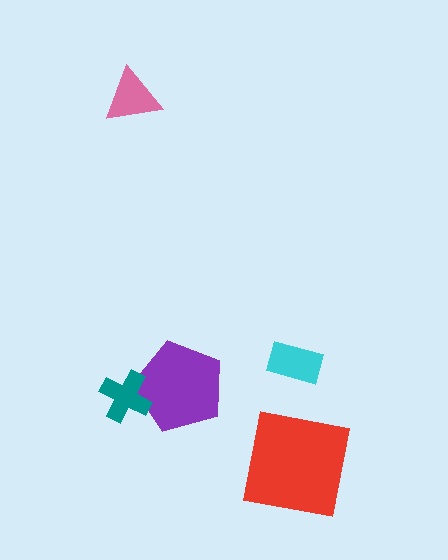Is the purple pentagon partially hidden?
Yes, it is partially covered by another shape.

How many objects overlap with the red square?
0 objects overlap with the red square.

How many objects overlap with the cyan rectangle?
0 objects overlap with the cyan rectangle.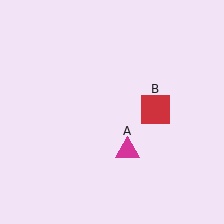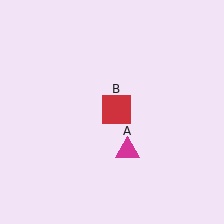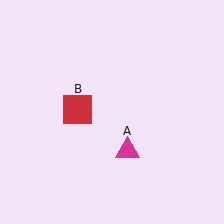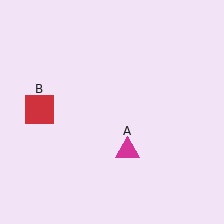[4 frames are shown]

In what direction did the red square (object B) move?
The red square (object B) moved left.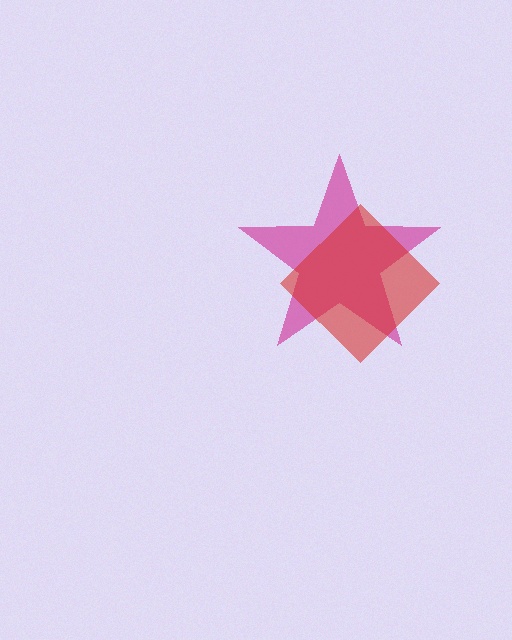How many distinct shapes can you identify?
There are 2 distinct shapes: a magenta star, a red diamond.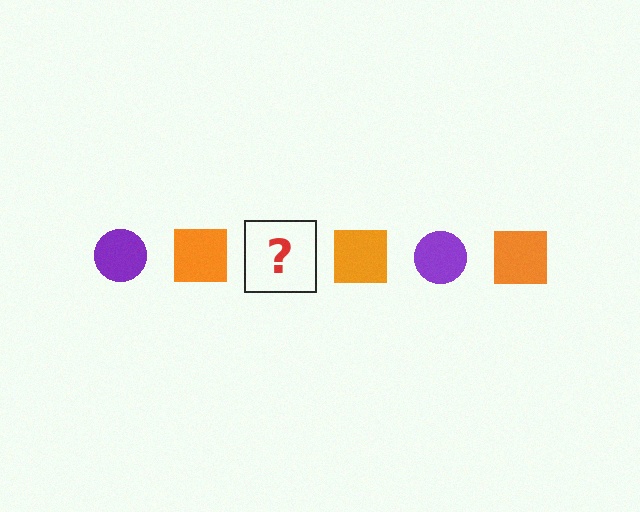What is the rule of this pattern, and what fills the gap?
The rule is that the pattern alternates between purple circle and orange square. The gap should be filled with a purple circle.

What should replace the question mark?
The question mark should be replaced with a purple circle.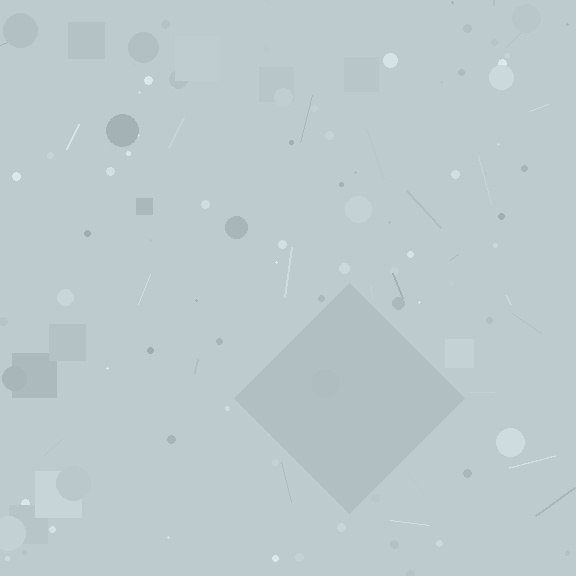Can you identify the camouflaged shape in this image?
The camouflaged shape is a diamond.